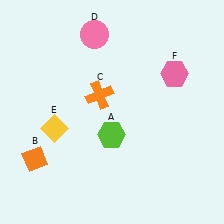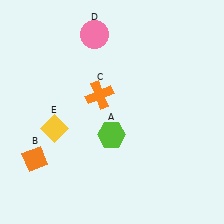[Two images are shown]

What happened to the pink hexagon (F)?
The pink hexagon (F) was removed in Image 2. It was in the top-right area of Image 1.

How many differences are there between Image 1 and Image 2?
There is 1 difference between the two images.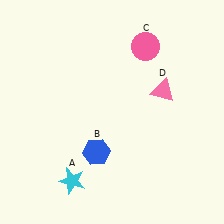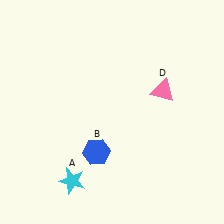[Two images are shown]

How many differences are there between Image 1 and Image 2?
There is 1 difference between the two images.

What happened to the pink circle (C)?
The pink circle (C) was removed in Image 2. It was in the top-right area of Image 1.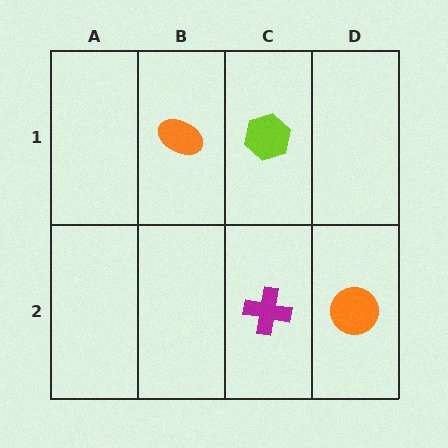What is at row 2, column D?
An orange circle.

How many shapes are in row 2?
2 shapes.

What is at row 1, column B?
An orange ellipse.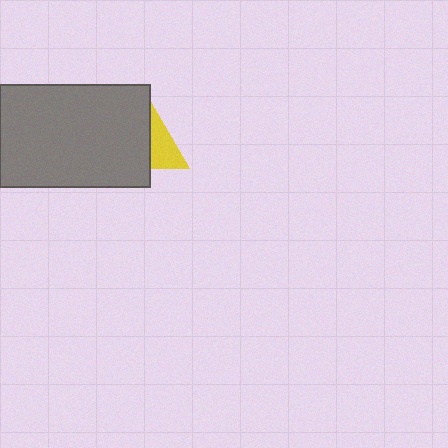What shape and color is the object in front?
The object in front is a gray rectangle.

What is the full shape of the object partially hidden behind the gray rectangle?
The partially hidden object is a yellow triangle.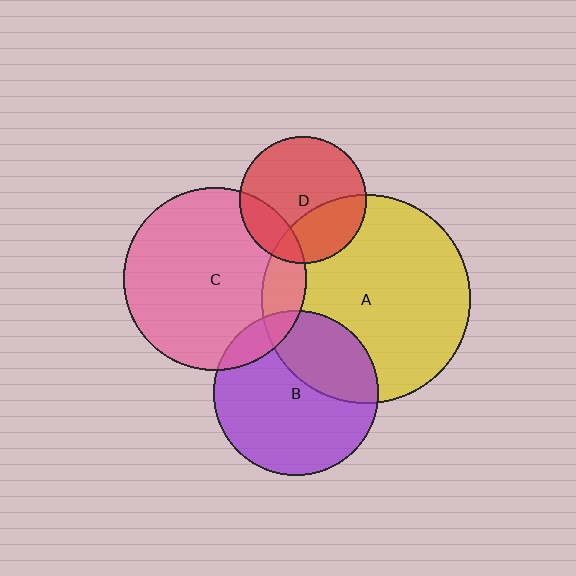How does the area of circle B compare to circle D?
Approximately 1.7 times.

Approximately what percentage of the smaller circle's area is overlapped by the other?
Approximately 35%.